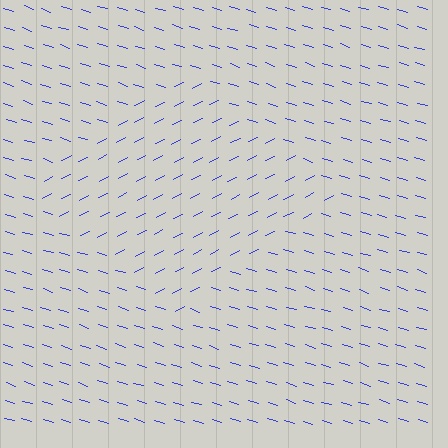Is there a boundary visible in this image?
Yes, there is a texture boundary formed by a change in line orientation.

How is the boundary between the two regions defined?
The boundary is defined purely by a change in line orientation (approximately 45 degrees difference). All lines are the same color and thickness.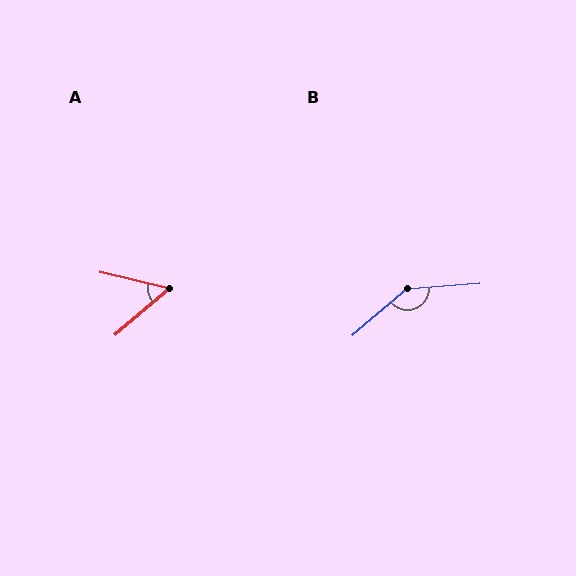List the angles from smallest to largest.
A (54°), B (143°).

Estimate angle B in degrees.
Approximately 143 degrees.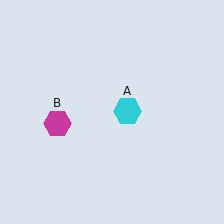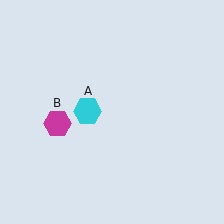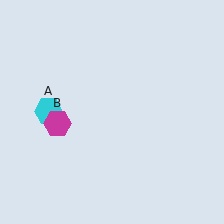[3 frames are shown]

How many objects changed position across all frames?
1 object changed position: cyan hexagon (object A).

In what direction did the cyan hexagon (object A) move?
The cyan hexagon (object A) moved left.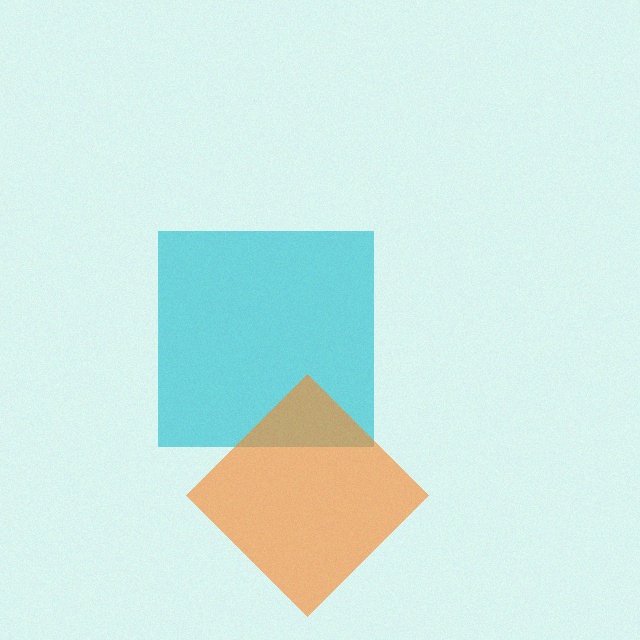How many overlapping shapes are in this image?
There are 2 overlapping shapes in the image.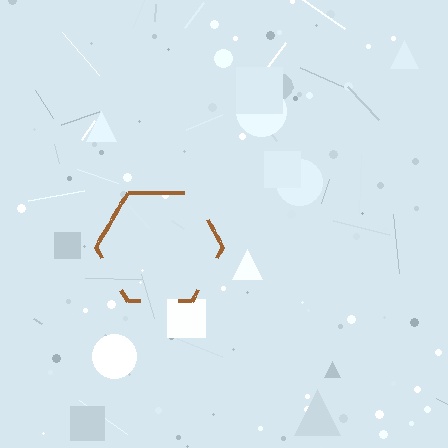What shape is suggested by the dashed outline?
The dashed outline suggests a hexagon.